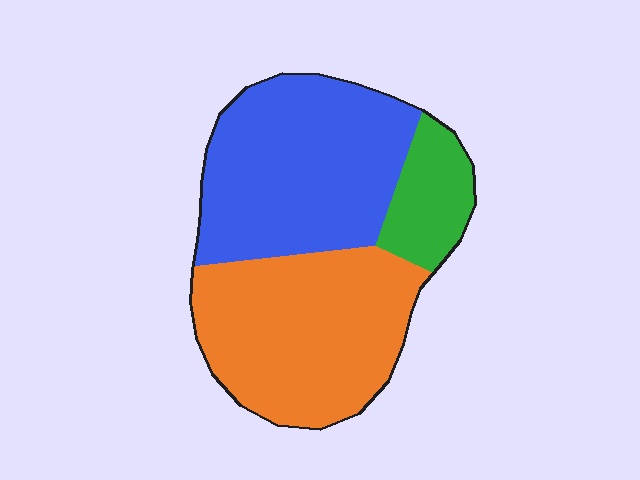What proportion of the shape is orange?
Orange covers roughly 45% of the shape.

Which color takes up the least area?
Green, at roughly 15%.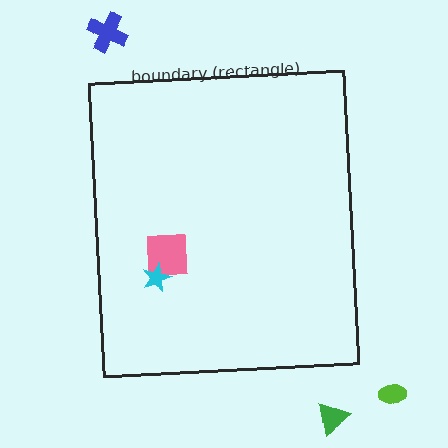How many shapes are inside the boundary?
2 inside, 3 outside.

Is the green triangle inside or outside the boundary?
Outside.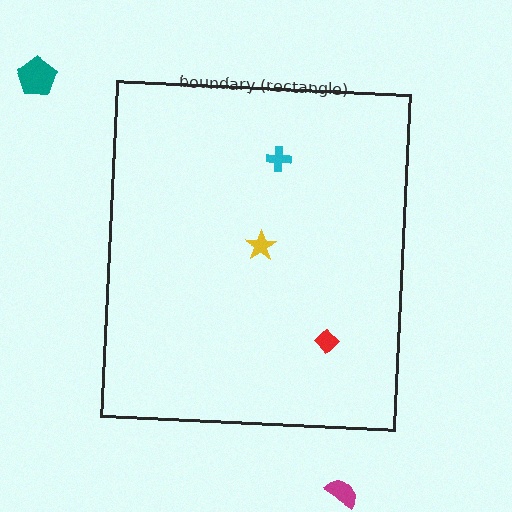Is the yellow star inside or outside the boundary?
Inside.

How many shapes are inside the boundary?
3 inside, 2 outside.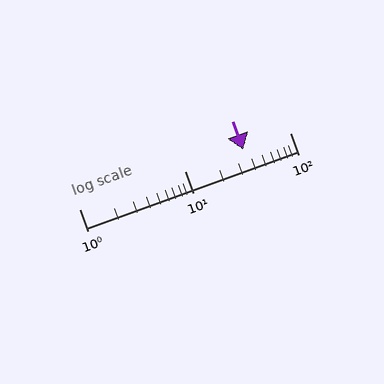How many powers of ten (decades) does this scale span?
The scale spans 2 decades, from 1 to 100.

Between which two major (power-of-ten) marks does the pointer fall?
The pointer is between 10 and 100.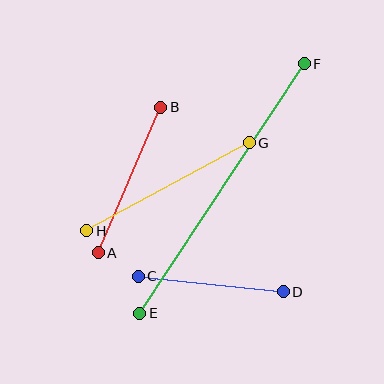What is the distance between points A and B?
The distance is approximately 158 pixels.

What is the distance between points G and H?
The distance is approximately 185 pixels.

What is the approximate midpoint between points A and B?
The midpoint is at approximately (129, 180) pixels.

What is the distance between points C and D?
The distance is approximately 146 pixels.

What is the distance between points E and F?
The distance is approximately 299 pixels.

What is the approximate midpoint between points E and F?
The midpoint is at approximately (222, 188) pixels.